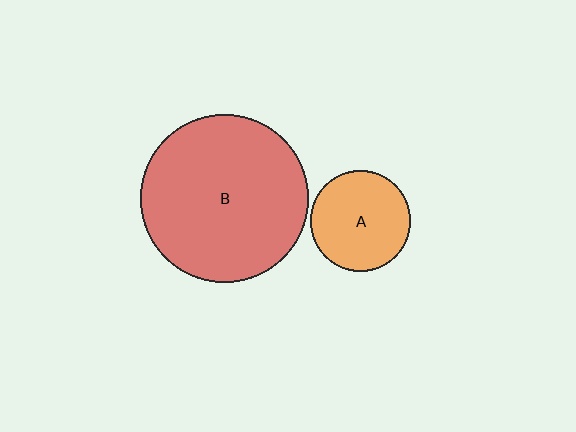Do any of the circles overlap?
No, none of the circles overlap.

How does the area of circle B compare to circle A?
Approximately 2.8 times.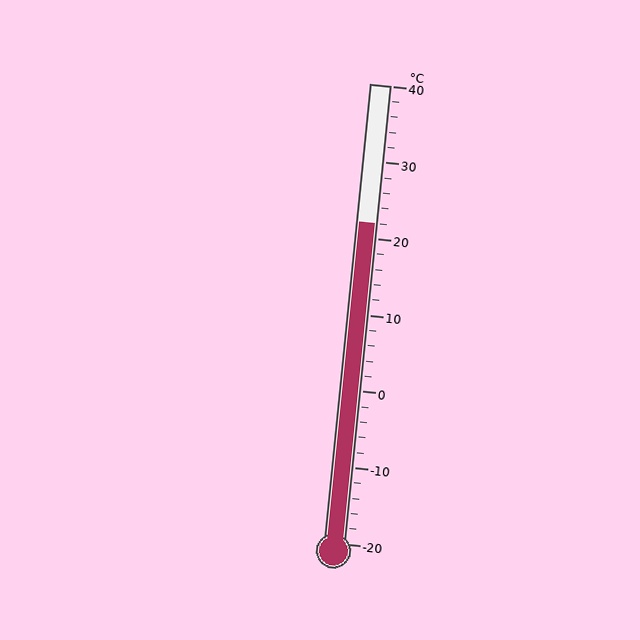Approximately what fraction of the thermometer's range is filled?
The thermometer is filled to approximately 70% of its range.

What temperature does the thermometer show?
The thermometer shows approximately 22°C.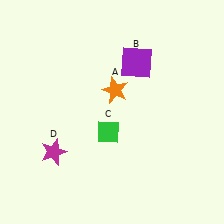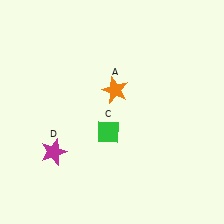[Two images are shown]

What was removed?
The purple square (B) was removed in Image 2.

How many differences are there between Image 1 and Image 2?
There is 1 difference between the two images.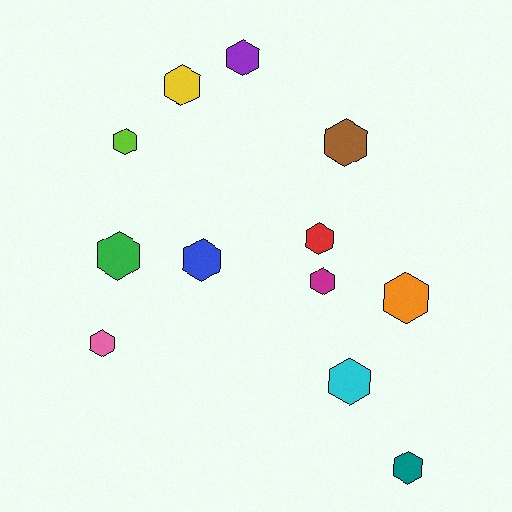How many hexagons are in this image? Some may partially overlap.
There are 12 hexagons.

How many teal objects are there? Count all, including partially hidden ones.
There is 1 teal object.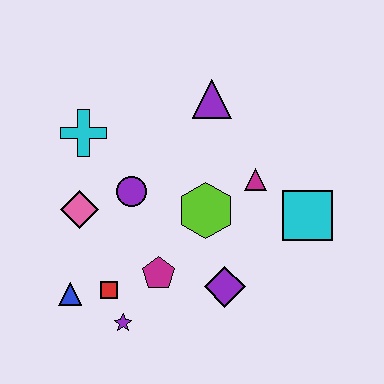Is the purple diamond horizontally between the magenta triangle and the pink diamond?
Yes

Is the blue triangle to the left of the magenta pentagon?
Yes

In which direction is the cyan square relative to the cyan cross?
The cyan square is to the right of the cyan cross.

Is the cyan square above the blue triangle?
Yes